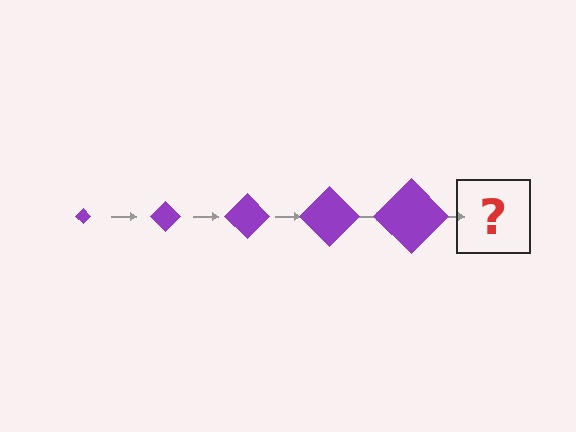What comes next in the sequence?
The next element should be a purple diamond, larger than the previous one.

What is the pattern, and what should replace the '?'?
The pattern is that the diamond gets progressively larger each step. The '?' should be a purple diamond, larger than the previous one.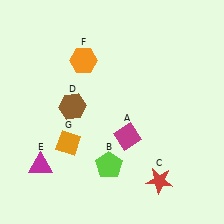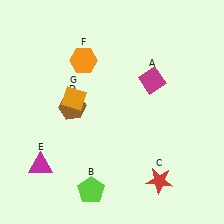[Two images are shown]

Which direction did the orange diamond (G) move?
The orange diamond (G) moved up.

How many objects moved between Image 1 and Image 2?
3 objects moved between the two images.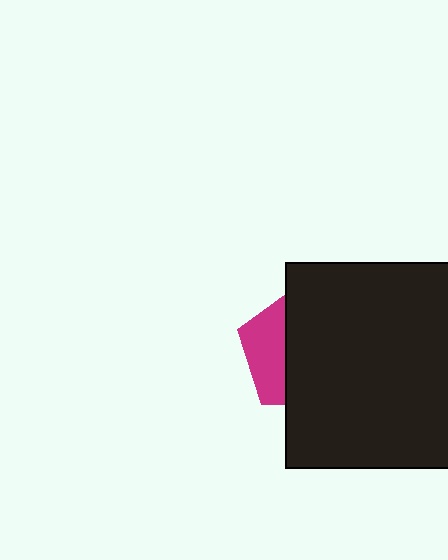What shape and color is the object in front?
The object in front is a black square.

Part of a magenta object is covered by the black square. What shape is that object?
It is a pentagon.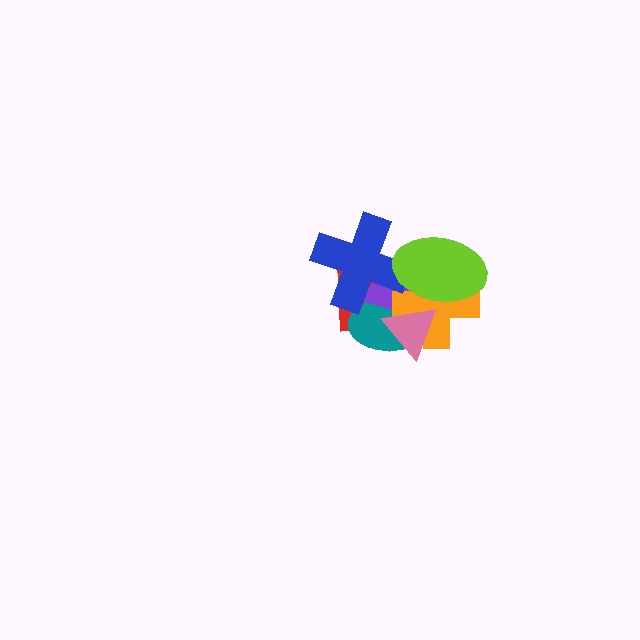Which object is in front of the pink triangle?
The lime ellipse is in front of the pink triangle.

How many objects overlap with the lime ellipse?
6 objects overlap with the lime ellipse.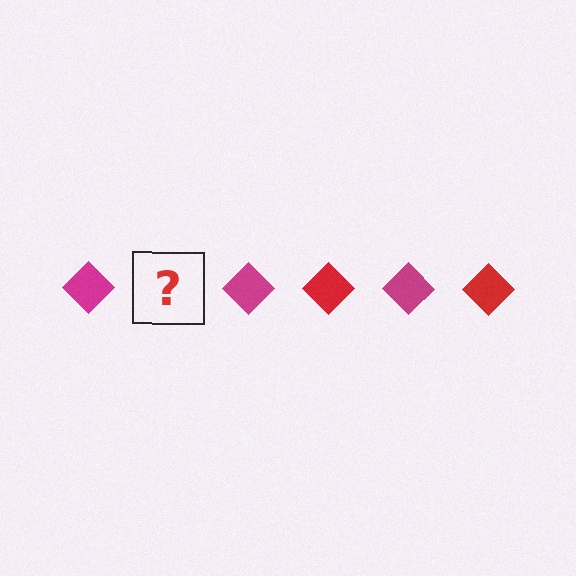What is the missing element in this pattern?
The missing element is a red diamond.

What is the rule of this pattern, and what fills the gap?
The rule is that the pattern cycles through magenta, red diamonds. The gap should be filled with a red diamond.